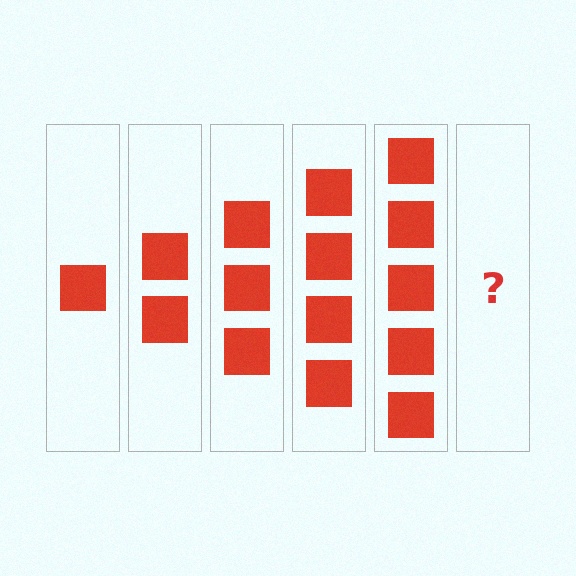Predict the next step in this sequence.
The next step is 6 squares.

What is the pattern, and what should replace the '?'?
The pattern is that each step adds one more square. The '?' should be 6 squares.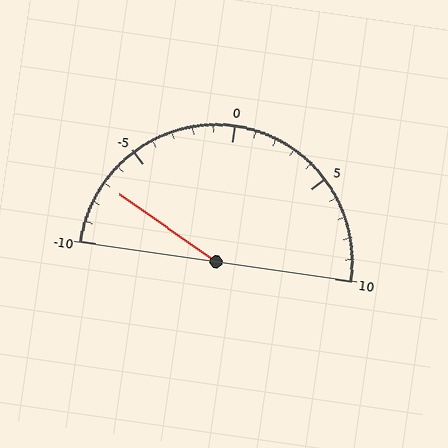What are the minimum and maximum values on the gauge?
The gauge ranges from -10 to 10.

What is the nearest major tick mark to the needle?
The nearest major tick mark is -5.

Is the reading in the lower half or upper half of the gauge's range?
The reading is in the lower half of the range (-10 to 10).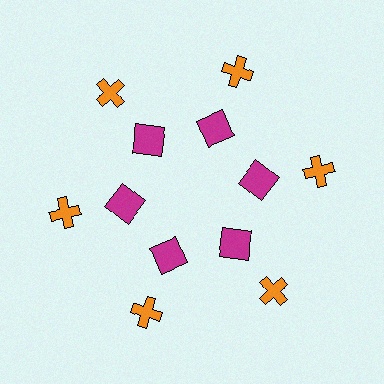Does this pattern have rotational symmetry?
Yes, this pattern has 6-fold rotational symmetry. It looks the same after rotating 60 degrees around the center.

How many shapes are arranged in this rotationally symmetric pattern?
There are 12 shapes, arranged in 6 groups of 2.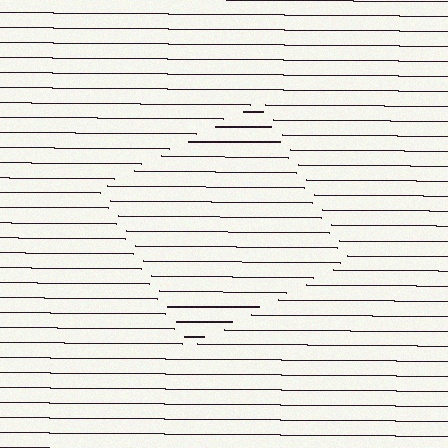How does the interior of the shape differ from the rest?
The interior of the shape contains the same grating, shifted by half a period — the contour is defined by the phase discontinuity where line-ends from the inner and outer gratings abut.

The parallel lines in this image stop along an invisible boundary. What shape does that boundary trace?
An illusory square. The interior of the shape contains the same grating, shifted by half a period — the contour is defined by the phase discontinuity where line-ends from the inner and outer gratings abut.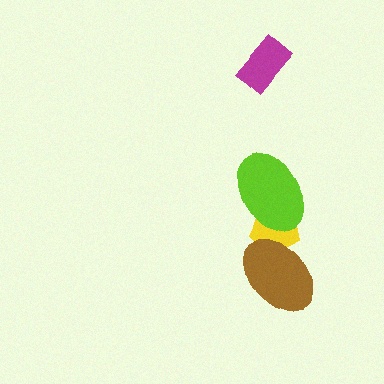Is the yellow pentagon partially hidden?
Yes, it is partially covered by another shape.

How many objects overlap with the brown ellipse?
1 object overlaps with the brown ellipse.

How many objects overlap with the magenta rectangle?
0 objects overlap with the magenta rectangle.